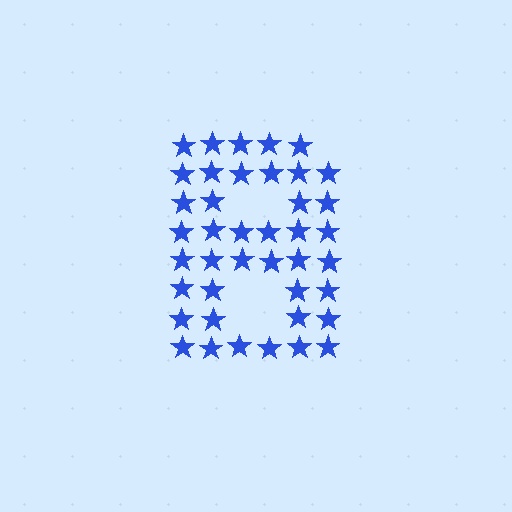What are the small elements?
The small elements are stars.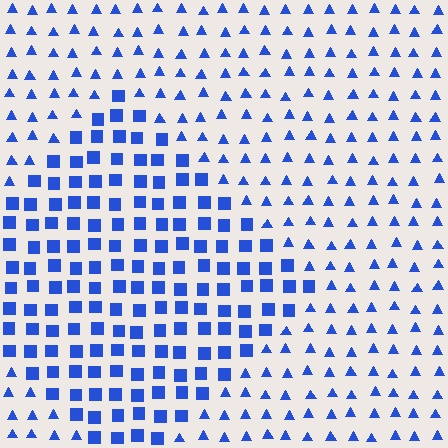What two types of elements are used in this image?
The image uses squares inside the diamond region and triangles outside it.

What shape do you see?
I see a diamond.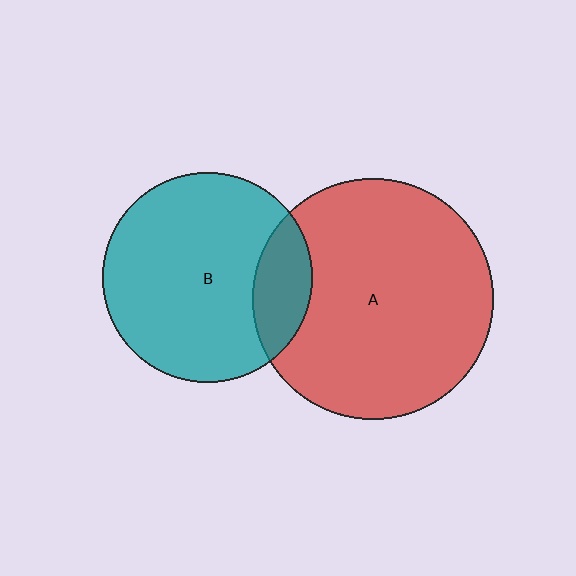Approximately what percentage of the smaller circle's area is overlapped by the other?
Approximately 20%.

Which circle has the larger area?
Circle A (red).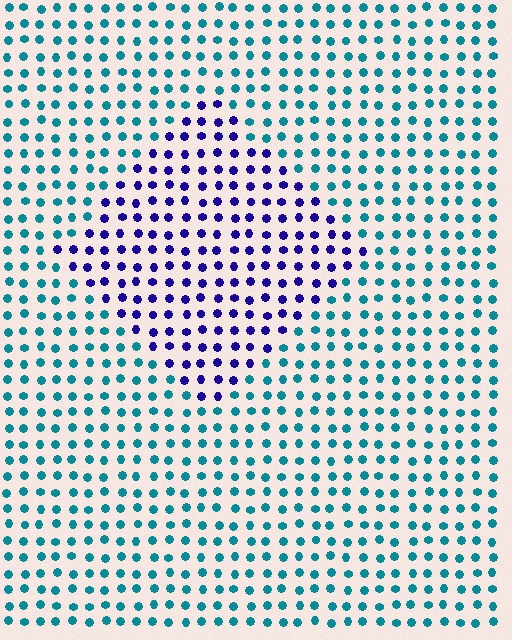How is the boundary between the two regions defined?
The boundary is defined purely by a slight shift in hue (about 63 degrees). Spacing, size, and orientation are identical on both sides.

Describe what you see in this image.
The image is filled with small teal elements in a uniform arrangement. A diamond-shaped region is visible where the elements are tinted to a slightly different hue, forming a subtle color boundary.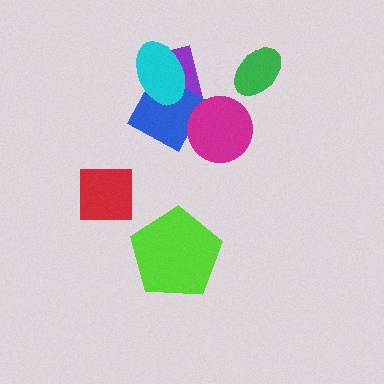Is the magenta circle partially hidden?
No, no other shape covers it.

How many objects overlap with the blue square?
2 objects overlap with the blue square.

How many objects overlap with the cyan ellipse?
2 objects overlap with the cyan ellipse.